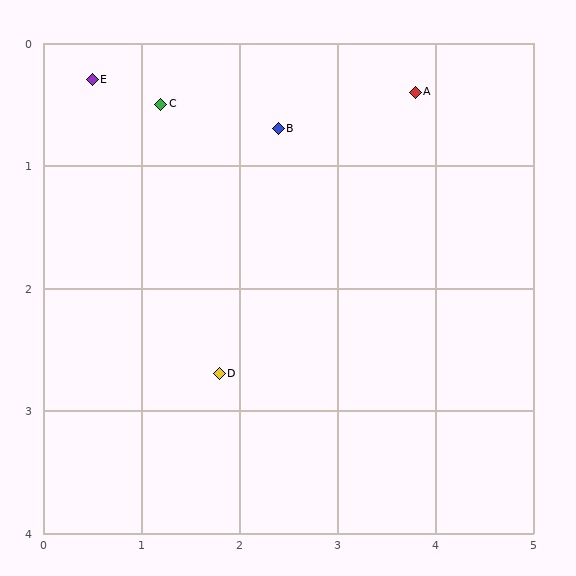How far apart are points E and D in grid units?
Points E and D are about 2.7 grid units apart.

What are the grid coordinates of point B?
Point B is at approximately (2.4, 0.7).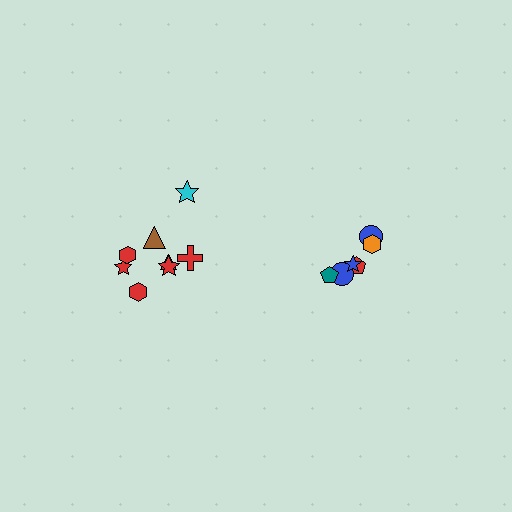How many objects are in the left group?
There are 8 objects.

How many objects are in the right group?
There are 6 objects.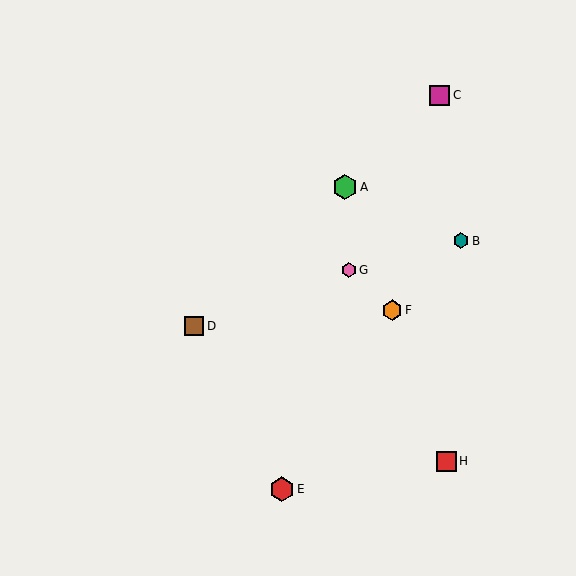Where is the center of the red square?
The center of the red square is at (446, 461).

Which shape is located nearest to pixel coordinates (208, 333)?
The brown square (labeled D) at (194, 326) is nearest to that location.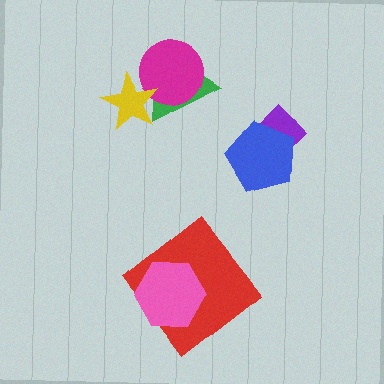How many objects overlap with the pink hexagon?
1 object overlaps with the pink hexagon.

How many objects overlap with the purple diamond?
1 object overlaps with the purple diamond.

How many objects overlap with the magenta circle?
2 objects overlap with the magenta circle.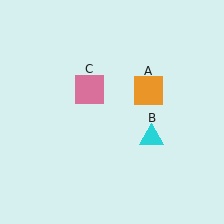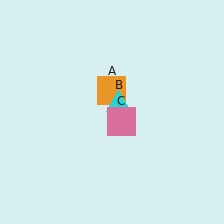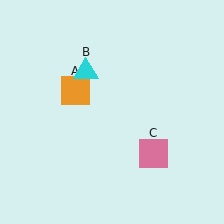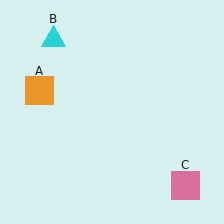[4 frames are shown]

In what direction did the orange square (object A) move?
The orange square (object A) moved left.